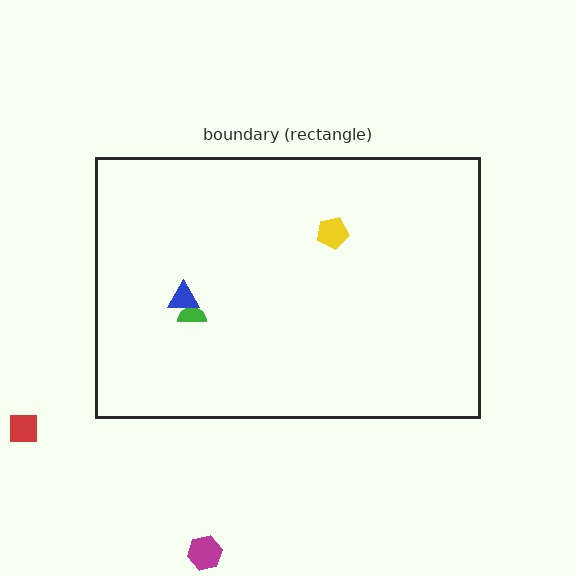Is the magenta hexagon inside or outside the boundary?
Outside.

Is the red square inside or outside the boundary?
Outside.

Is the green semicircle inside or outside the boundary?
Inside.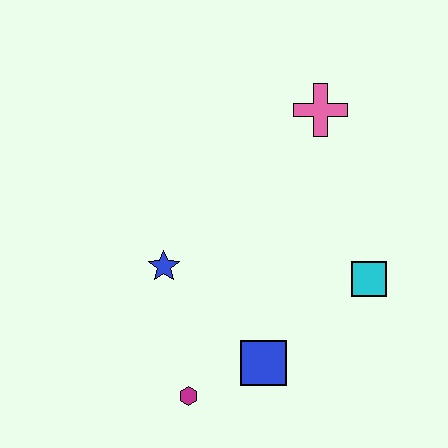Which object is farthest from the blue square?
The pink cross is farthest from the blue square.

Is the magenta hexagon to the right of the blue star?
Yes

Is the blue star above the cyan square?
Yes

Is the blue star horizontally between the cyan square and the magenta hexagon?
No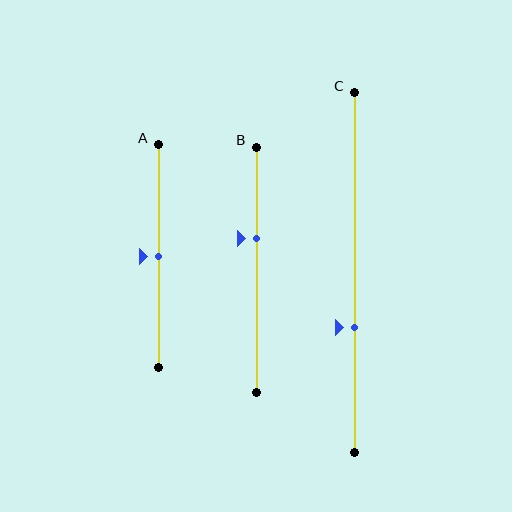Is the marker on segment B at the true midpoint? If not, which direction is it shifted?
No, the marker on segment B is shifted upward by about 13% of the segment length.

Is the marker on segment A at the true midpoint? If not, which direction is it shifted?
Yes, the marker on segment A is at the true midpoint.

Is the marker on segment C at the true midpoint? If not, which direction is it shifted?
No, the marker on segment C is shifted downward by about 15% of the segment length.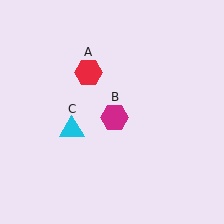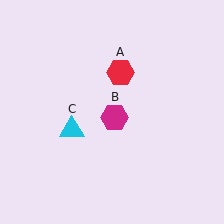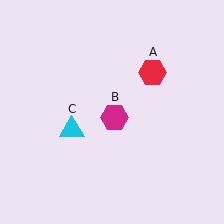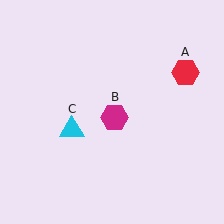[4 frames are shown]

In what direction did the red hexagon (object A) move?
The red hexagon (object A) moved right.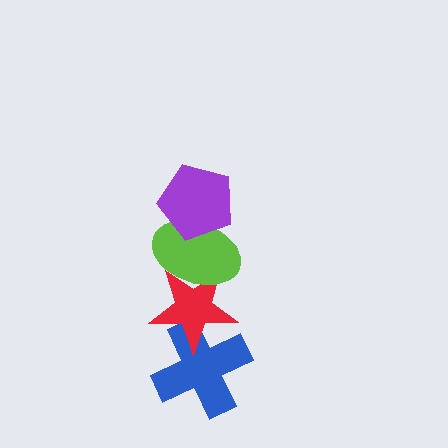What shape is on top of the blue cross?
The red star is on top of the blue cross.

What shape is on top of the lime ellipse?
The purple pentagon is on top of the lime ellipse.